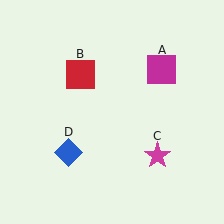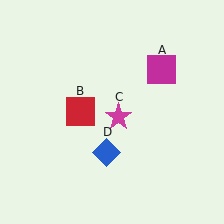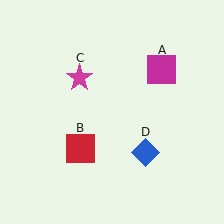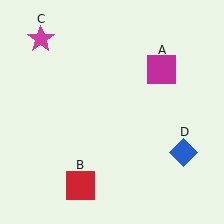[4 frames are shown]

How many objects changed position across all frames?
3 objects changed position: red square (object B), magenta star (object C), blue diamond (object D).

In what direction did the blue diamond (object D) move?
The blue diamond (object D) moved right.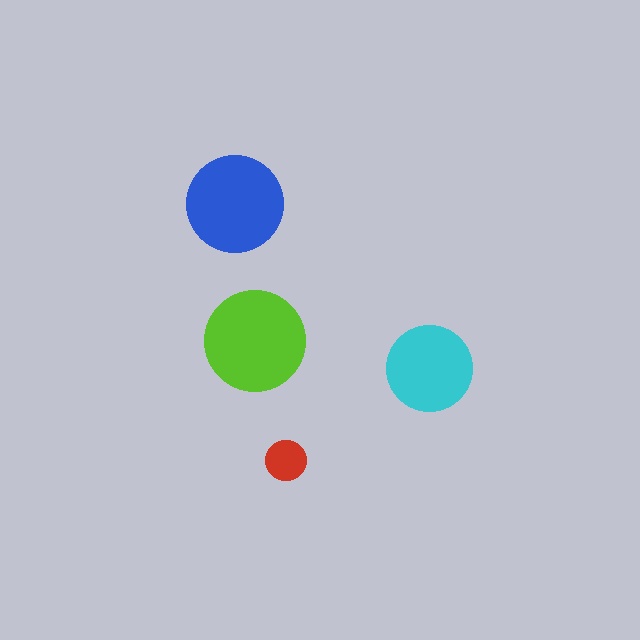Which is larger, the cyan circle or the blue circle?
The blue one.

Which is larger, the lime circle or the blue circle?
The lime one.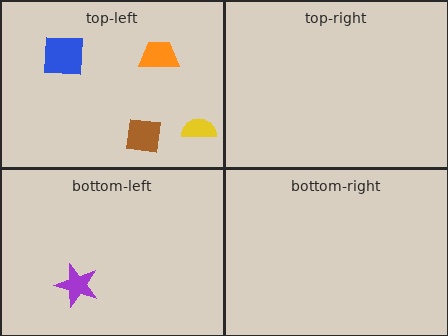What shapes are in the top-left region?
The orange trapezoid, the brown square, the yellow semicircle, the blue square.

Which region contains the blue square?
The top-left region.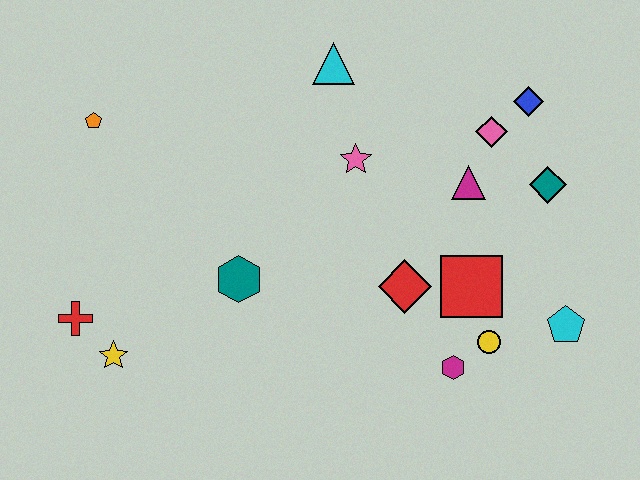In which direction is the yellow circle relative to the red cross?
The yellow circle is to the right of the red cross.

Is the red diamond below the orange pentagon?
Yes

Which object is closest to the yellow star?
The red cross is closest to the yellow star.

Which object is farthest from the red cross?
The blue diamond is farthest from the red cross.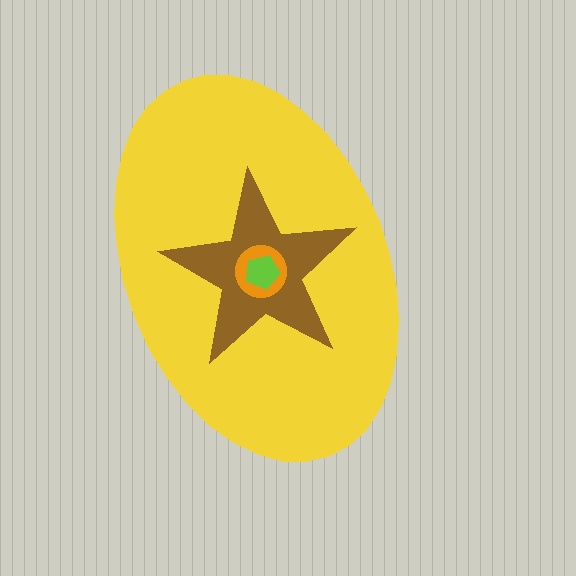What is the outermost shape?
The yellow ellipse.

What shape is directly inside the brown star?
The orange circle.